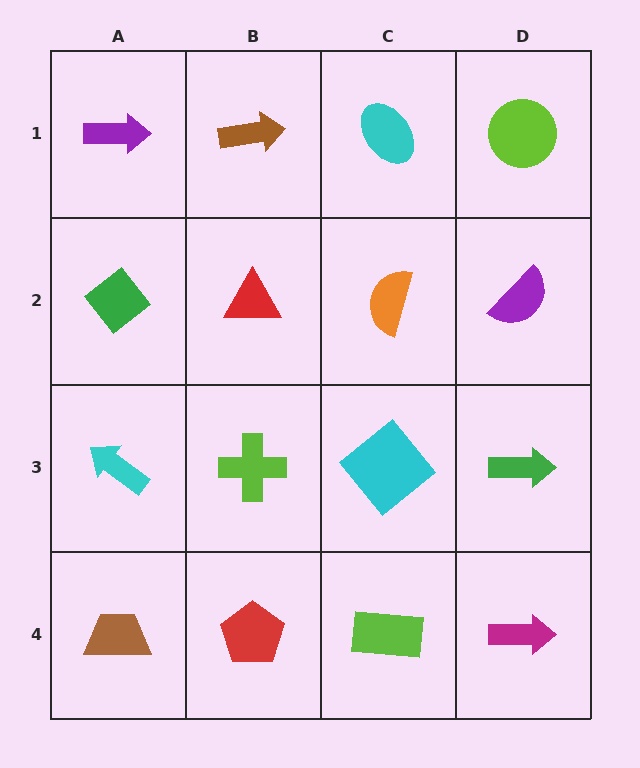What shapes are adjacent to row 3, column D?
A purple semicircle (row 2, column D), a magenta arrow (row 4, column D), a cyan diamond (row 3, column C).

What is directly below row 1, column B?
A red triangle.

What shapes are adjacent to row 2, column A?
A purple arrow (row 1, column A), a cyan arrow (row 3, column A), a red triangle (row 2, column B).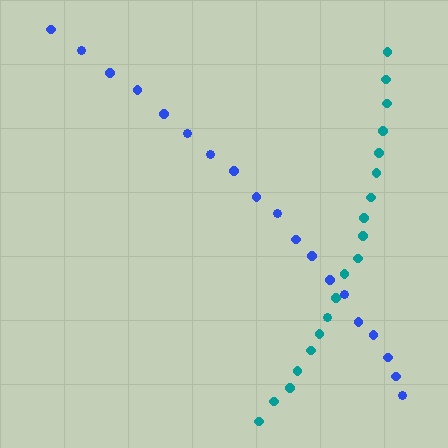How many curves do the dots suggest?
There are 2 distinct paths.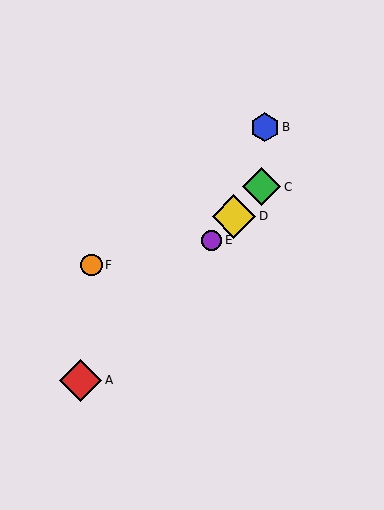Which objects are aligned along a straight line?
Objects A, C, D, E are aligned along a straight line.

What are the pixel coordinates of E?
Object E is at (211, 240).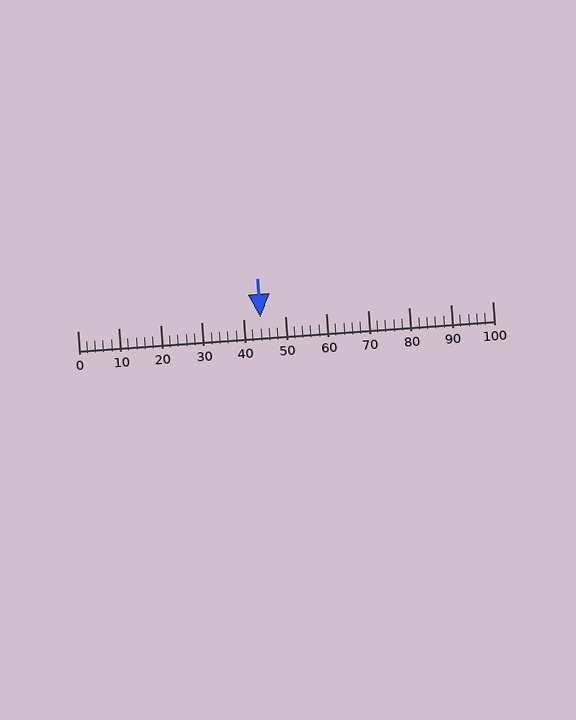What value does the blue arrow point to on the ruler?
The blue arrow points to approximately 44.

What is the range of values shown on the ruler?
The ruler shows values from 0 to 100.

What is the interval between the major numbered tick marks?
The major tick marks are spaced 10 units apart.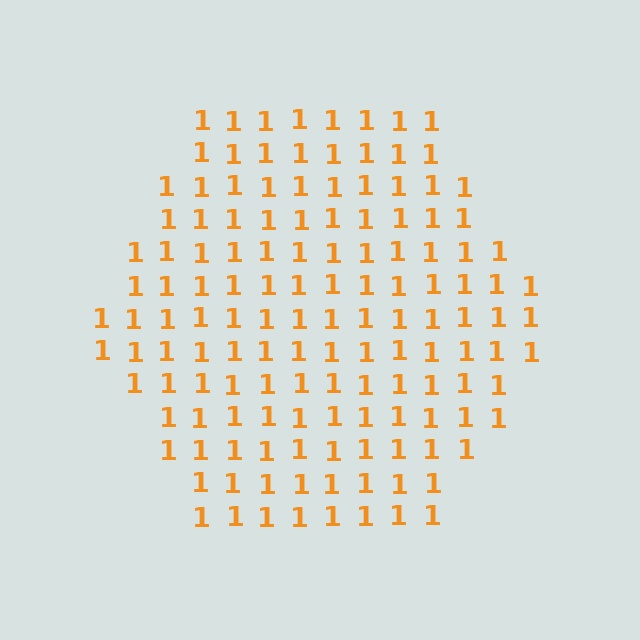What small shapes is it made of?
It is made of small digit 1's.